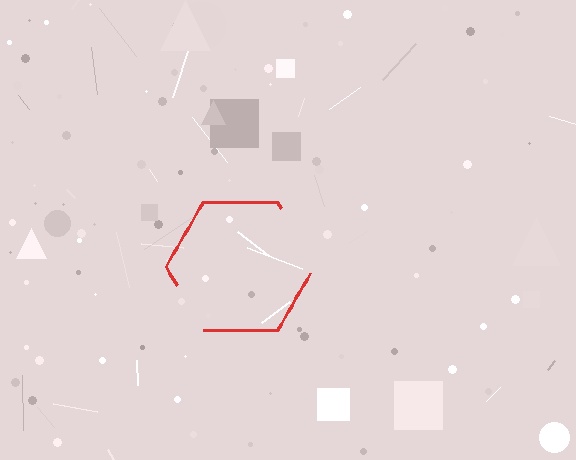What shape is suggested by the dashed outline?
The dashed outline suggests a hexagon.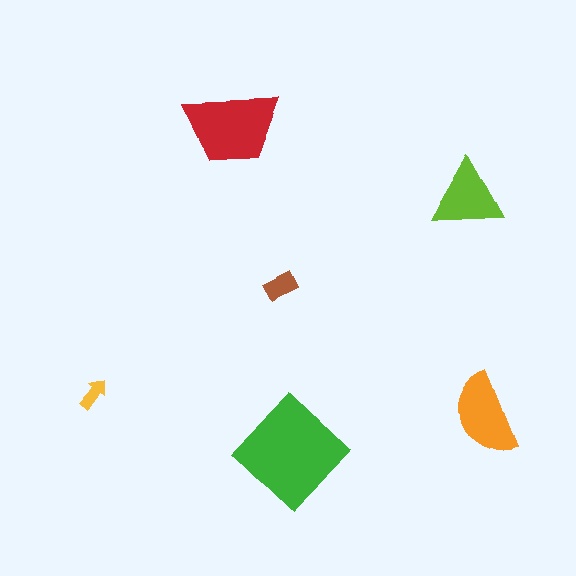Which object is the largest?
The green diamond.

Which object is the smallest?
The yellow arrow.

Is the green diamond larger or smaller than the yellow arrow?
Larger.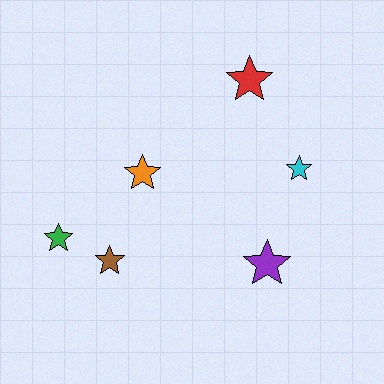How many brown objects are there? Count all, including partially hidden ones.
There is 1 brown object.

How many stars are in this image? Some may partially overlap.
There are 6 stars.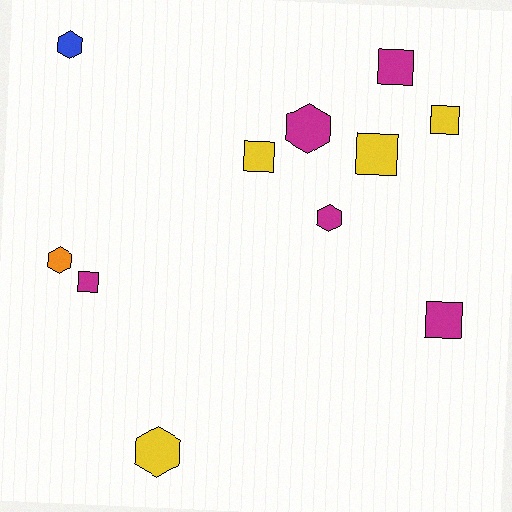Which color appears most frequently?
Magenta, with 5 objects.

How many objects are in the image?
There are 11 objects.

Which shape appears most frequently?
Square, with 6 objects.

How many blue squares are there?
There are no blue squares.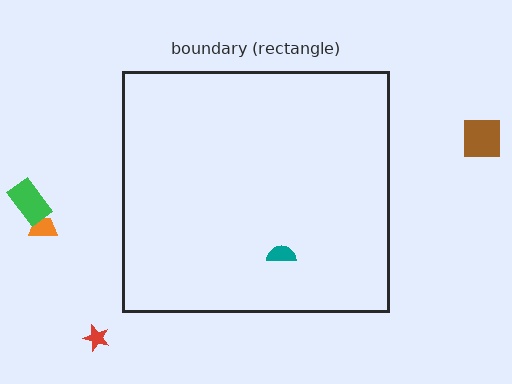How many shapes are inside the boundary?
1 inside, 4 outside.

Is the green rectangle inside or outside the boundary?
Outside.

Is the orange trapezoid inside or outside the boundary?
Outside.